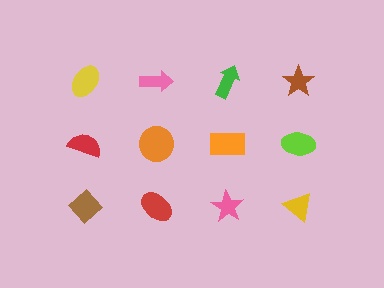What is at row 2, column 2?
An orange circle.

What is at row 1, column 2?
A pink arrow.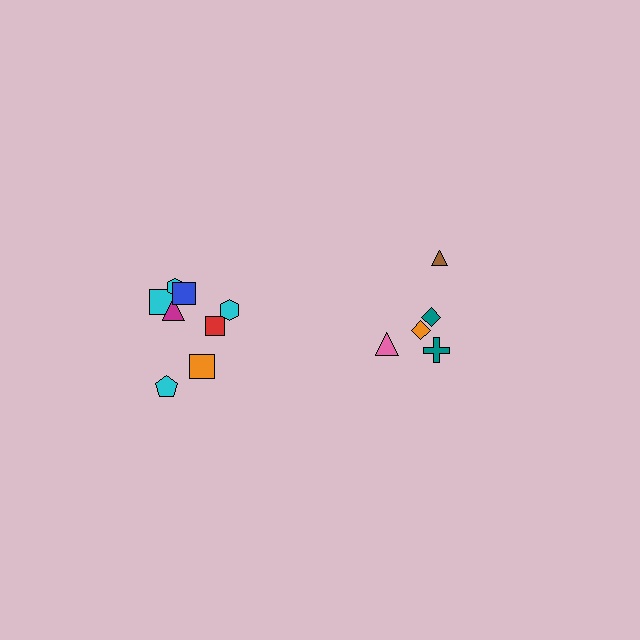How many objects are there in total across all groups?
There are 13 objects.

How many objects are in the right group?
There are 5 objects.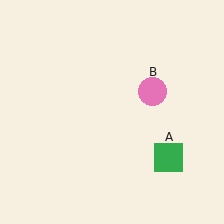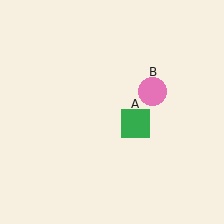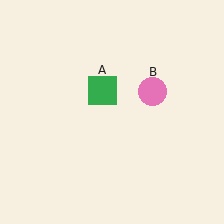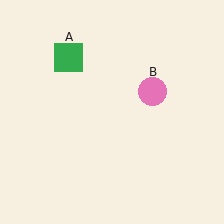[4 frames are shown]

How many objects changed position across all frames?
1 object changed position: green square (object A).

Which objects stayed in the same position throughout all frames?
Pink circle (object B) remained stationary.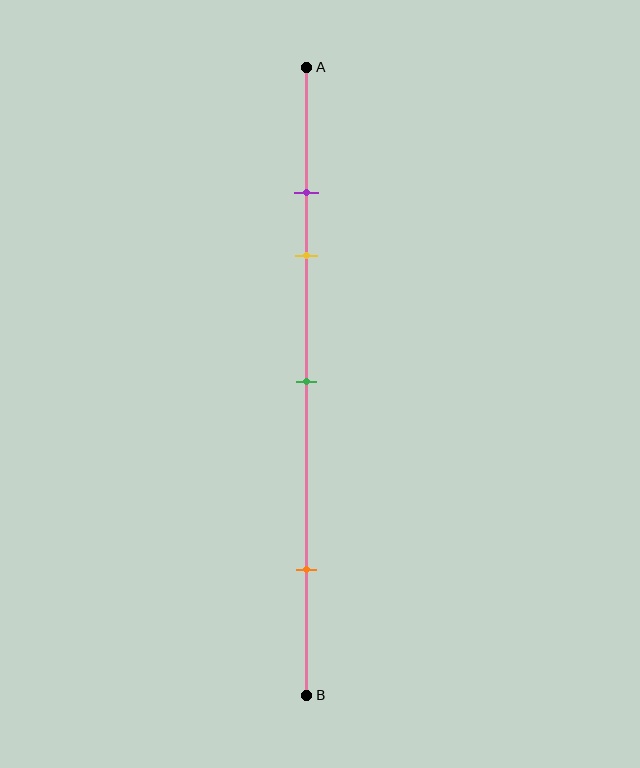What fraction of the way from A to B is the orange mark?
The orange mark is approximately 80% (0.8) of the way from A to B.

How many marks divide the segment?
There are 4 marks dividing the segment.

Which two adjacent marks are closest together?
The purple and yellow marks are the closest adjacent pair.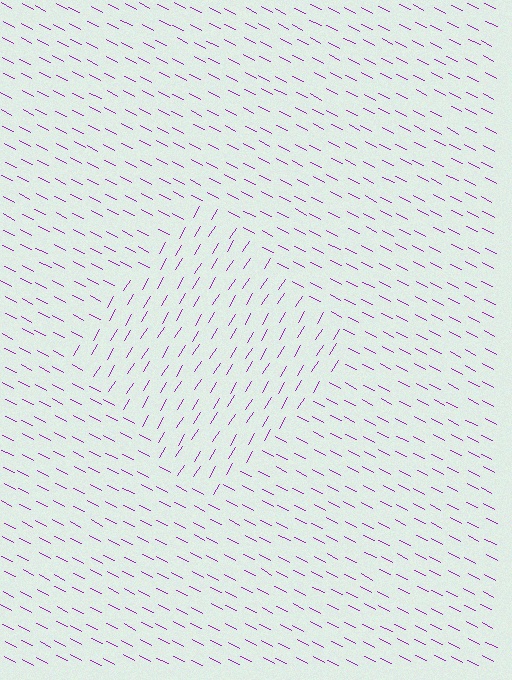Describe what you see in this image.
The image is filled with small purple line segments. A diamond region in the image has lines oriented differently from the surrounding lines, creating a visible texture boundary.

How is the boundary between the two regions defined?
The boundary is defined purely by a change in line orientation (approximately 86 degrees difference). All lines are the same color and thickness.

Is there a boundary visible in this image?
Yes, there is a texture boundary formed by a change in line orientation.